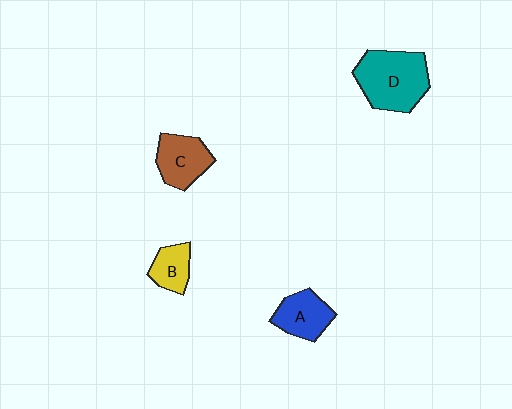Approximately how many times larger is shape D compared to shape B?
Approximately 2.3 times.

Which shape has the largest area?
Shape D (teal).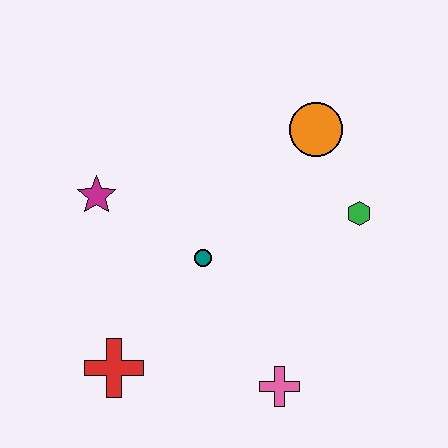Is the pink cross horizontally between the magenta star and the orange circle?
Yes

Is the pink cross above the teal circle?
No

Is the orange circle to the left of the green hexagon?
Yes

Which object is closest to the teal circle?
The magenta star is closest to the teal circle.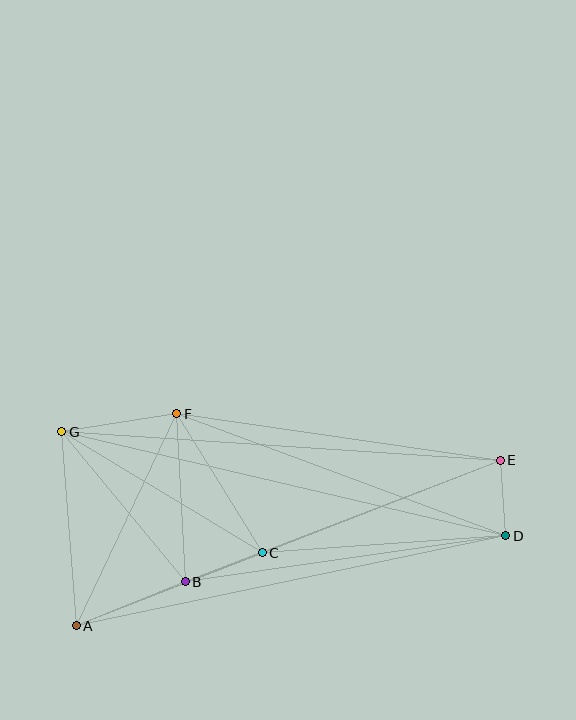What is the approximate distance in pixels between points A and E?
The distance between A and E is approximately 455 pixels.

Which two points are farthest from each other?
Points D and G are farthest from each other.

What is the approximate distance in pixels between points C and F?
The distance between C and F is approximately 163 pixels.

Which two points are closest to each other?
Points D and E are closest to each other.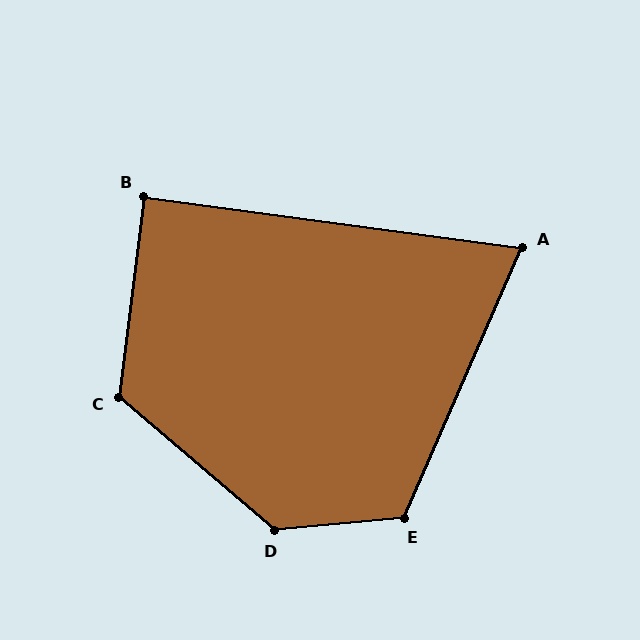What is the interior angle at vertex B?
Approximately 89 degrees (approximately right).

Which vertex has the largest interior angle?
D, at approximately 134 degrees.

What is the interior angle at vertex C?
Approximately 124 degrees (obtuse).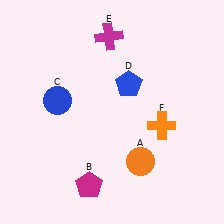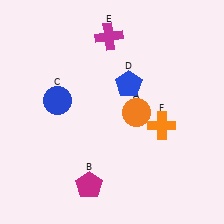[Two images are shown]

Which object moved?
The orange circle (A) moved up.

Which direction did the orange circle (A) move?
The orange circle (A) moved up.